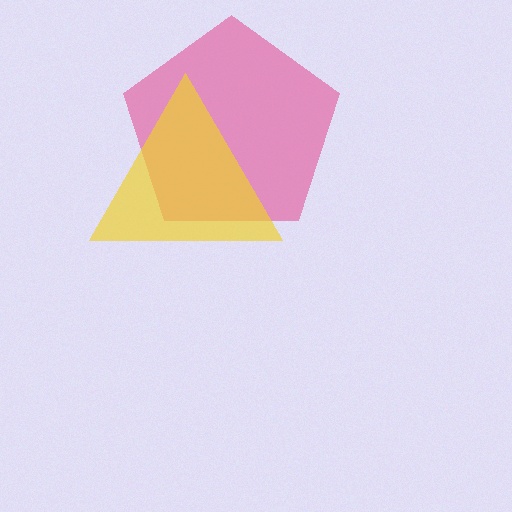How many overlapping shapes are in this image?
There are 2 overlapping shapes in the image.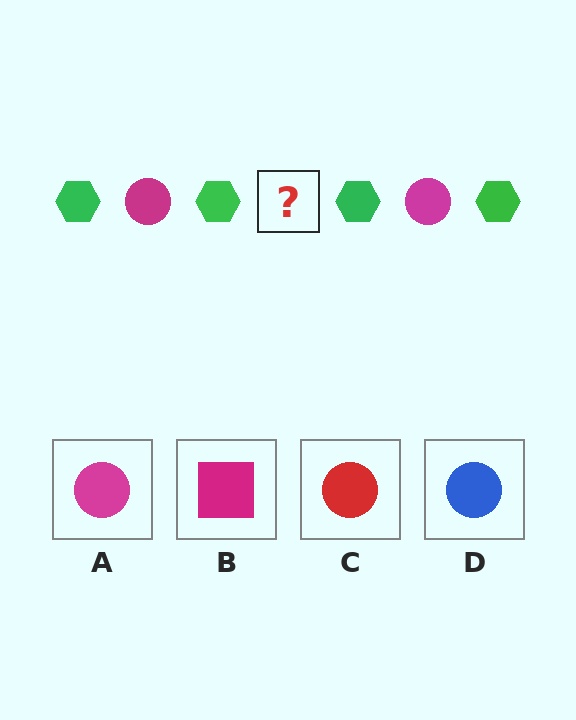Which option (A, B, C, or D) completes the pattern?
A.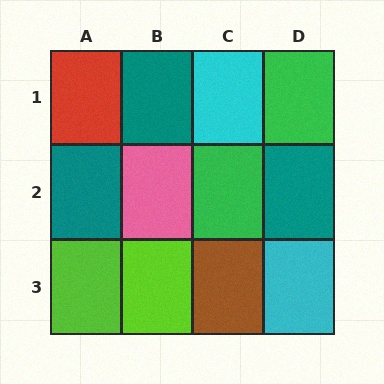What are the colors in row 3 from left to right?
Lime, lime, brown, cyan.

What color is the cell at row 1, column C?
Cyan.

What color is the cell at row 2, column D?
Teal.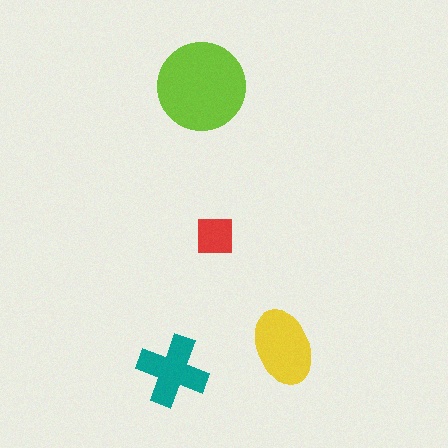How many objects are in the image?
There are 4 objects in the image.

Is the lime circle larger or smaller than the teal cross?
Larger.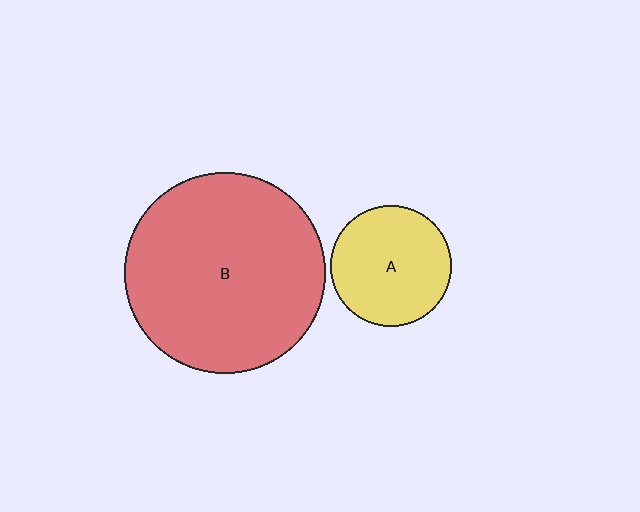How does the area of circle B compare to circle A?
Approximately 2.8 times.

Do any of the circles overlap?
No, none of the circles overlap.